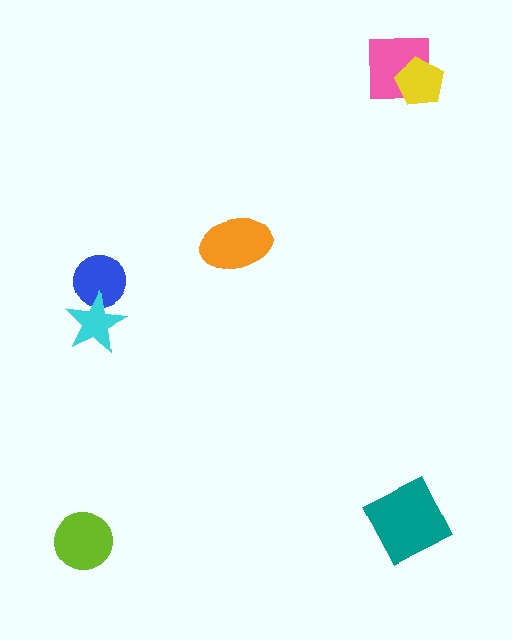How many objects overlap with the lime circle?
0 objects overlap with the lime circle.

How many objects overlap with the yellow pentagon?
1 object overlaps with the yellow pentagon.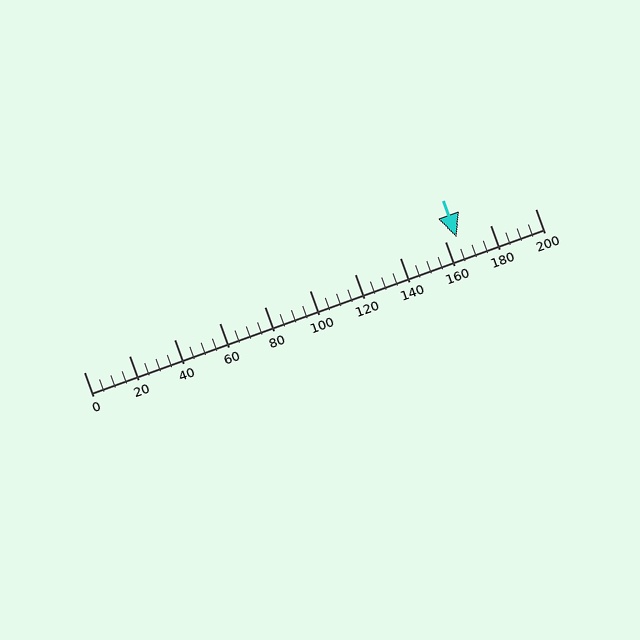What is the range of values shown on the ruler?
The ruler shows values from 0 to 200.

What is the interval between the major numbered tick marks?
The major tick marks are spaced 20 units apart.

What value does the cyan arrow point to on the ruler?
The cyan arrow points to approximately 165.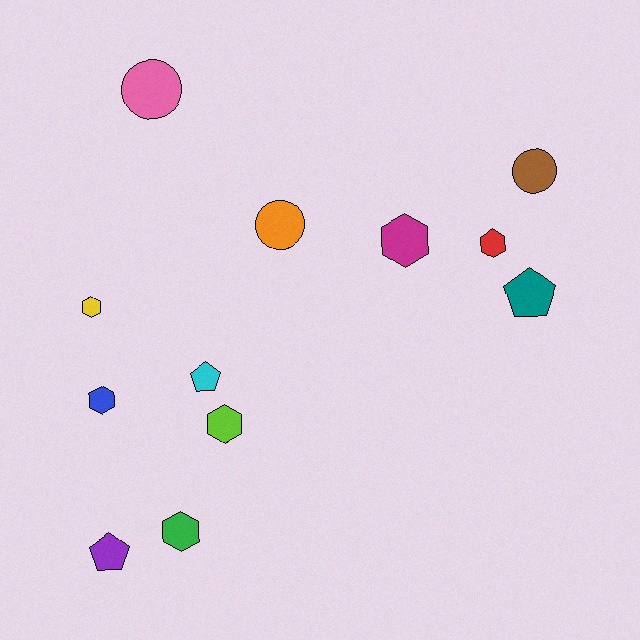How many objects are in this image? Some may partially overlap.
There are 12 objects.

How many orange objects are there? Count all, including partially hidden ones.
There is 1 orange object.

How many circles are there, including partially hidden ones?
There are 3 circles.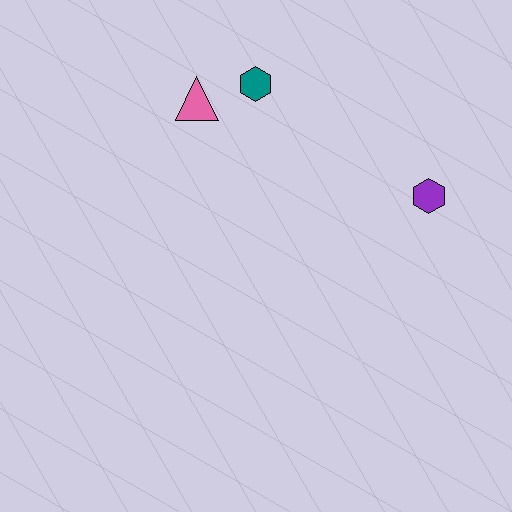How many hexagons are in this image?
There are 2 hexagons.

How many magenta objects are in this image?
There are no magenta objects.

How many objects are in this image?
There are 3 objects.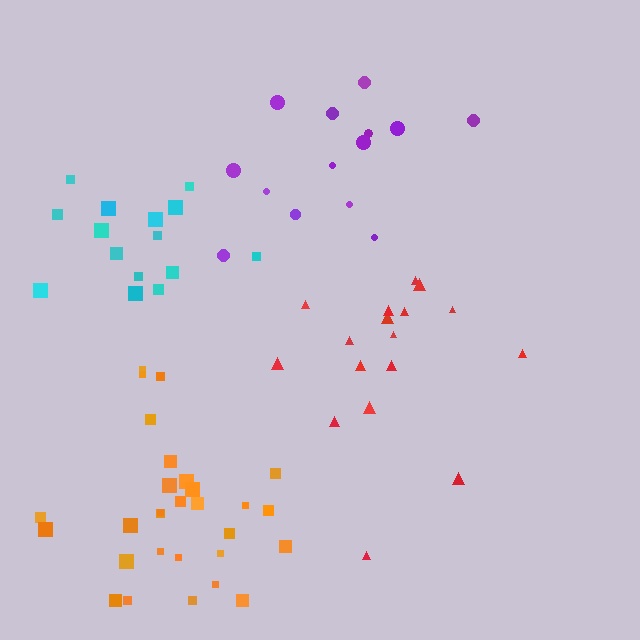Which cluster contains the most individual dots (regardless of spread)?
Orange (30).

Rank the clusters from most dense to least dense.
orange, cyan, red, purple.